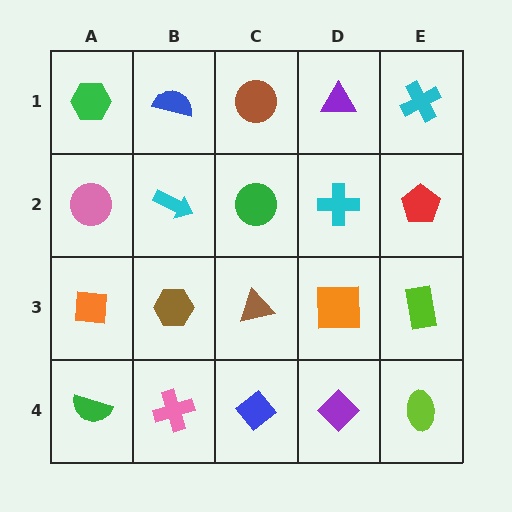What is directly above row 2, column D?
A purple triangle.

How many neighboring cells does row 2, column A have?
3.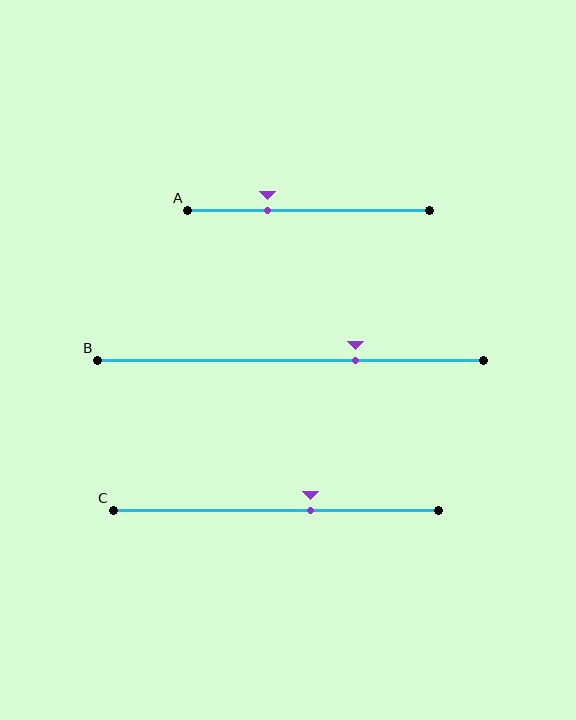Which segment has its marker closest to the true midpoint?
Segment C has its marker closest to the true midpoint.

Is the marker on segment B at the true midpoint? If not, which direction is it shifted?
No, the marker on segment B is shifted to the right by about 17% of the segment length.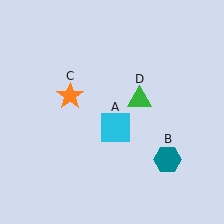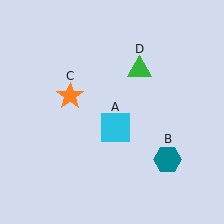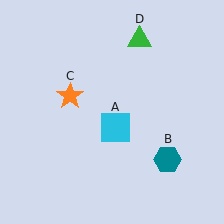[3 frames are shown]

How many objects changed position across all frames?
1 object changed position: green triangle (object D).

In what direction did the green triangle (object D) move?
The green triangle (object D) moved up.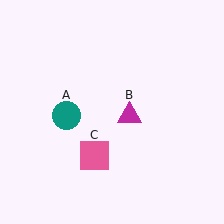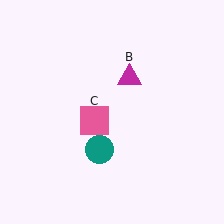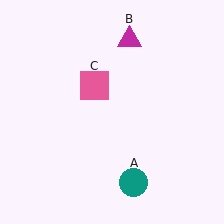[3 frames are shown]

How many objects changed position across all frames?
3 objects changed position: teal circle (object A), magenta triangle (object B), pink square (object C).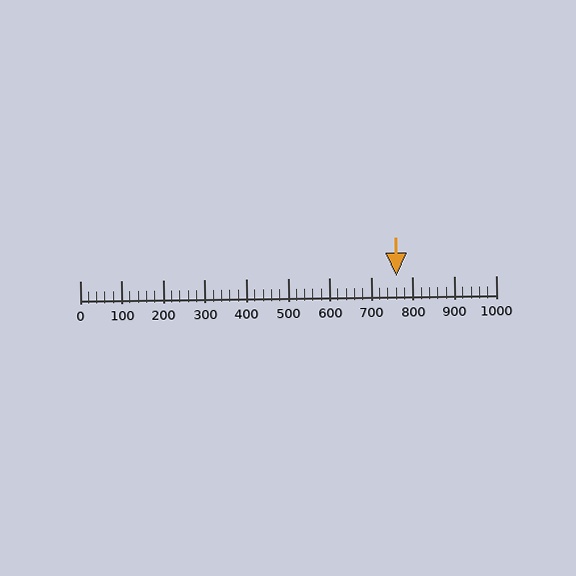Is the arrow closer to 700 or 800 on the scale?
The arrow is closer to 800.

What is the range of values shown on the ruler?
The ruler shows values from 0 to 1000.